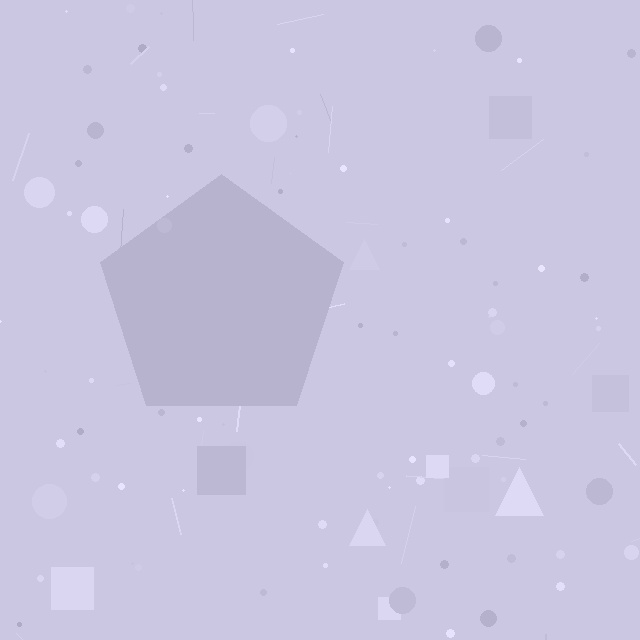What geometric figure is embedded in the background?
A pentagon is embedded in the background.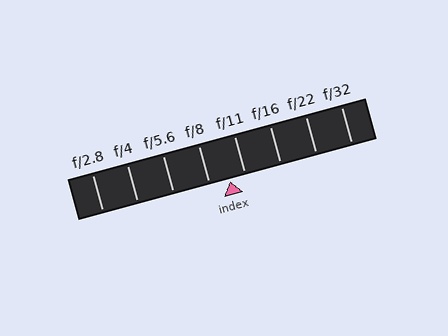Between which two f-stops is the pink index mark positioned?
The index mark is between f/8 and f/11.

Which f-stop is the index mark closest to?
The index mark is closest to f/11.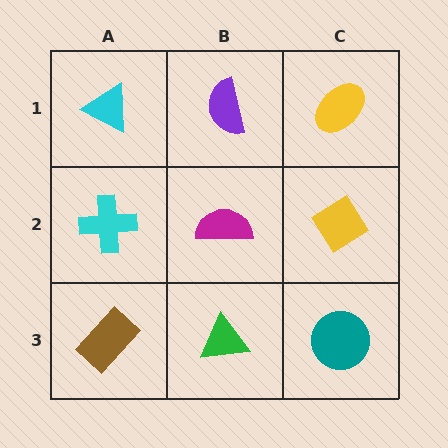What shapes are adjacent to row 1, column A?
A cyan cross (row 2, column A), a purple semicircle (row 1, column B).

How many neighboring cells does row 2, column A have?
3.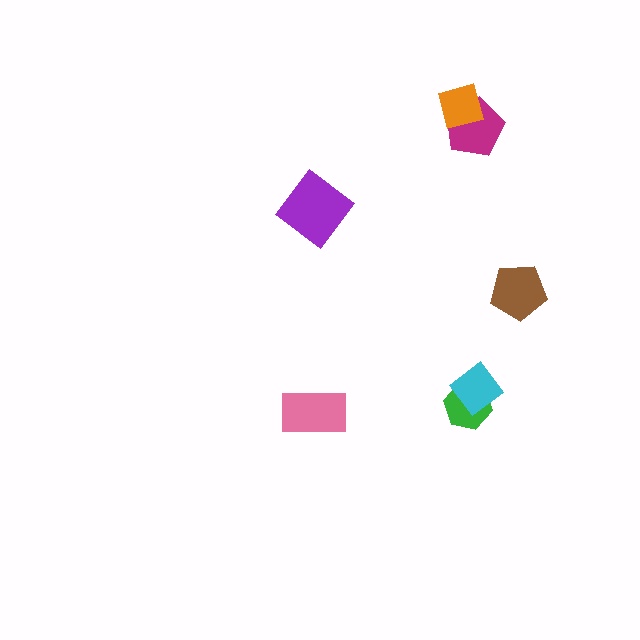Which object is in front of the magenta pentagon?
The orange square is in front of the magenta pentagon.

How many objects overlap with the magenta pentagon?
1 object overlaps with the magenta pentagon.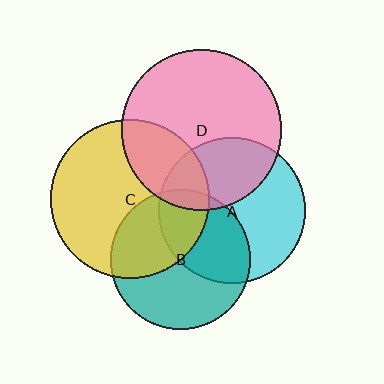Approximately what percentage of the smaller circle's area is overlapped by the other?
Approximately 25%.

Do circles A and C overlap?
Yes.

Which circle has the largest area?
Circle D (pink).